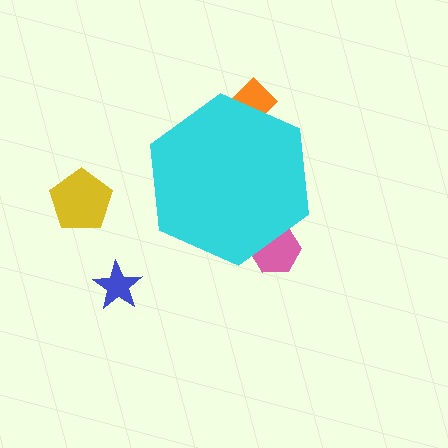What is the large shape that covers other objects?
A cyan hexagon.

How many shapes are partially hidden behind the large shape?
2 shapes are partially hidden.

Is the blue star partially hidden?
No, the blue star is fully visible.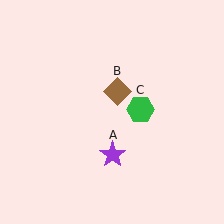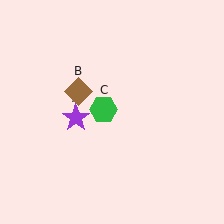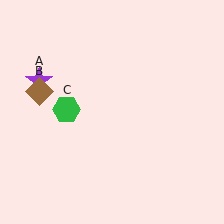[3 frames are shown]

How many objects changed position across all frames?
3 objects changed position: purple star (object A), brown diamond (object B), green hexagon (object C).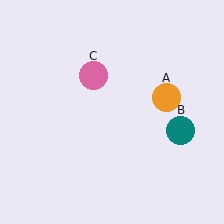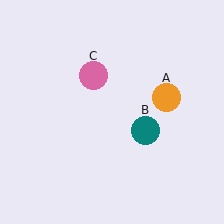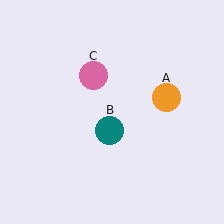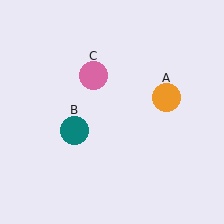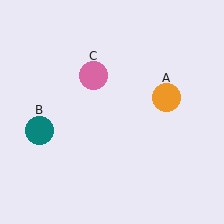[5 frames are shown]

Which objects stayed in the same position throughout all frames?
Orange circle (object A) and pink circle (object C) remained stationary.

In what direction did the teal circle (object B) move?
The teal circle (object B) moved left.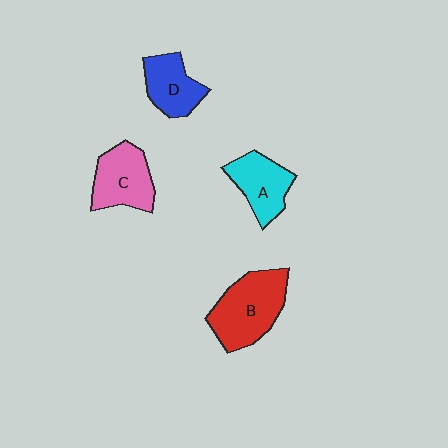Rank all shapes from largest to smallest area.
From largest to smallest: B (red), C (pink), A (cyan), D (blue).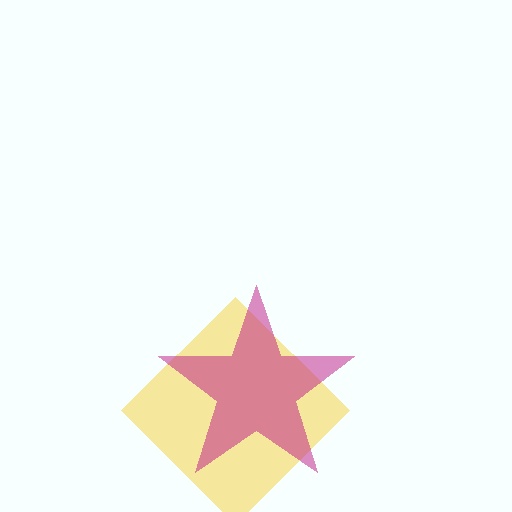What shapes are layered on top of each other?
The layered shapes are: a yellow diamond, a magenta star.